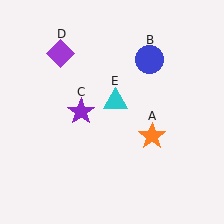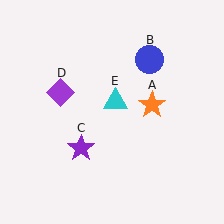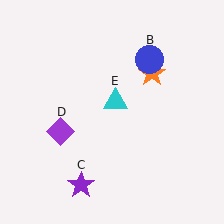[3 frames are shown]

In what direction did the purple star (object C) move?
The purple star (object C) moved down.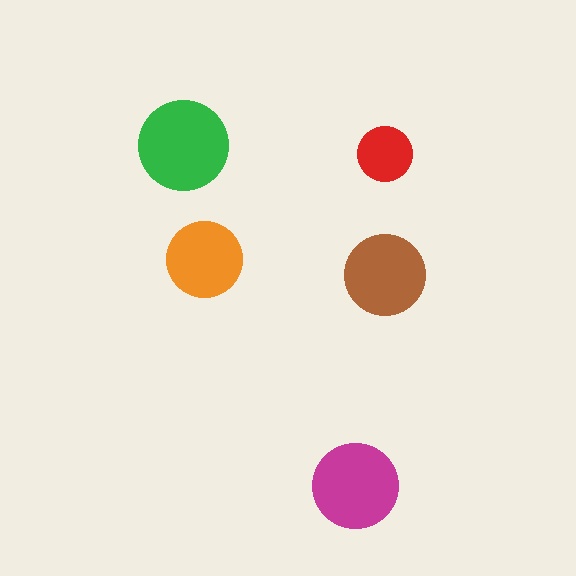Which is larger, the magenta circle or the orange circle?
The magenta one.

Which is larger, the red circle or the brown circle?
The brown one.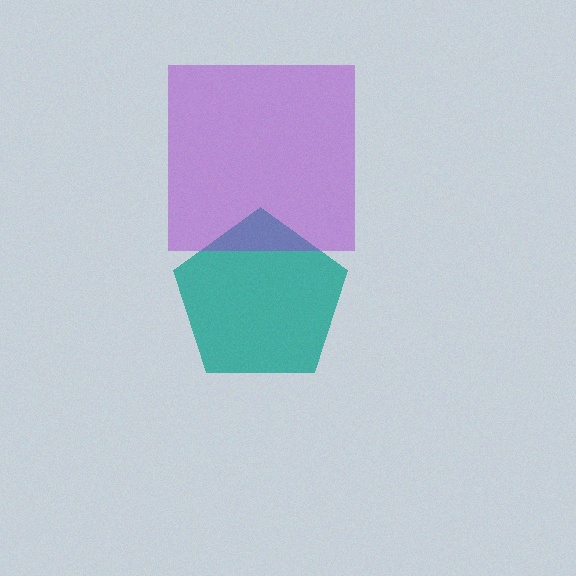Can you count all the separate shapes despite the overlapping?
Yes, there are 2 separate shapes.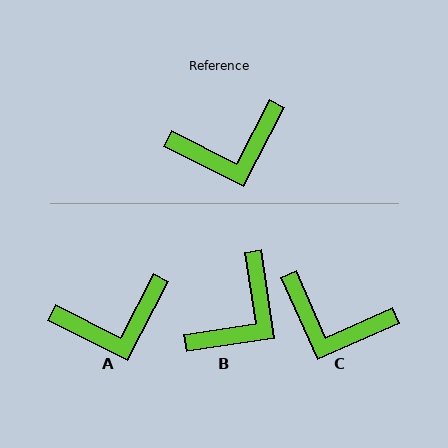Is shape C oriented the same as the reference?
No, it is off by about 39 degrees.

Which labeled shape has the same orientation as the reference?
A.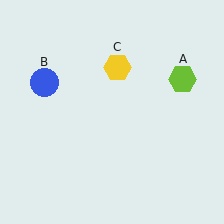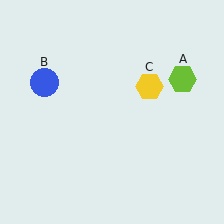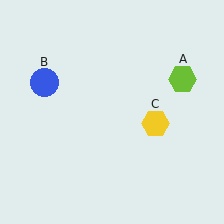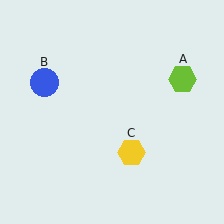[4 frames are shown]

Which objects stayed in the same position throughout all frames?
Lime hexagon (object A) and blue circle (object B) remained stationary.